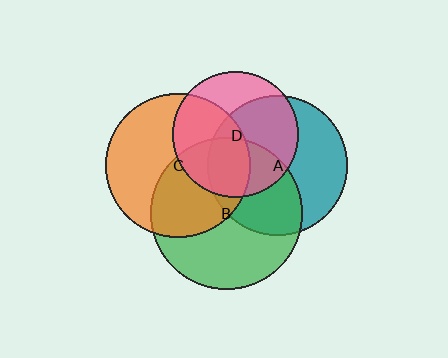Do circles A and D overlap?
Yes.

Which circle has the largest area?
Circle B (green).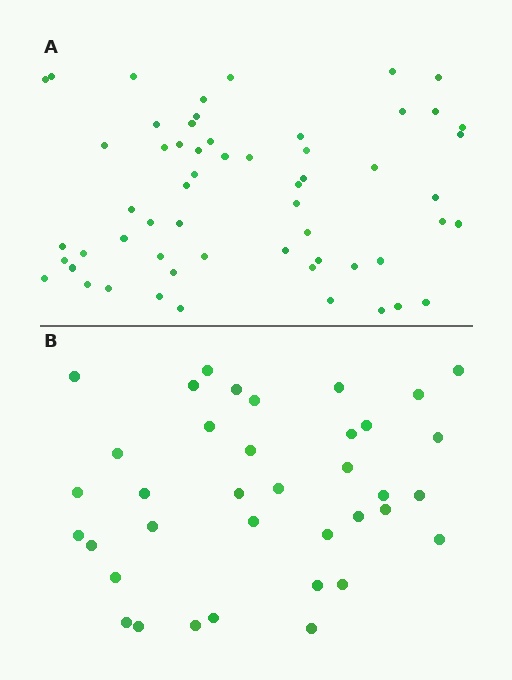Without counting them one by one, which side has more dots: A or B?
Region A (the top region) has more dots.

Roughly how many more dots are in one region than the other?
Region A has approximately 20 more dots than region B.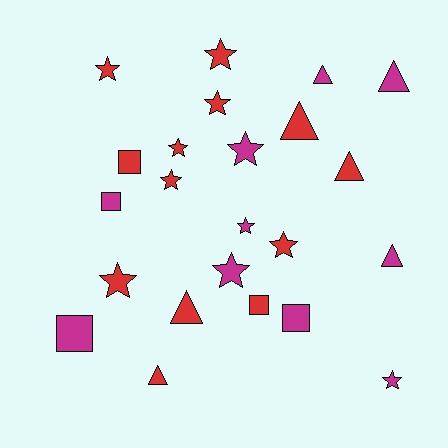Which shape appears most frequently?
Star, with 11 objects.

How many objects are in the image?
There are 23 objects.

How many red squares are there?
There are 2 red squares.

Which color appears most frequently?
Red, with 13 objects.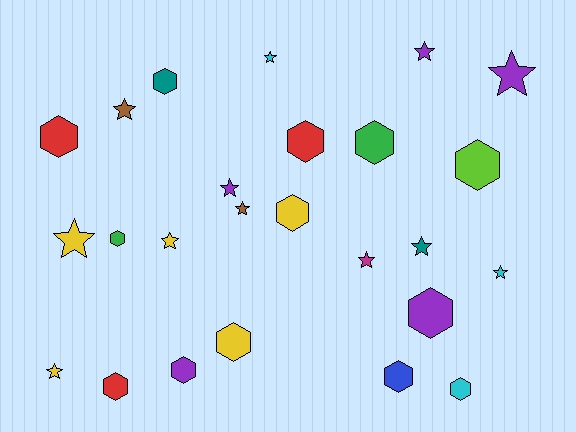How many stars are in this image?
There are 12 stars.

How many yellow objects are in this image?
There are 5 yellow objects.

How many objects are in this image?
There are 25 objects.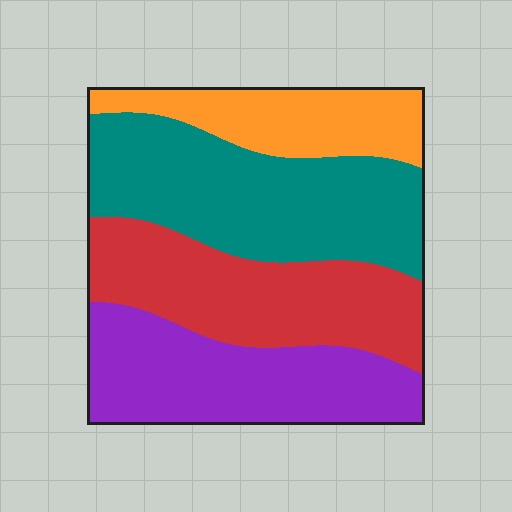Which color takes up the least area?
Orange, at roughly 15%.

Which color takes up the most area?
Teal, at roughly 30%.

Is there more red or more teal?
Teal.